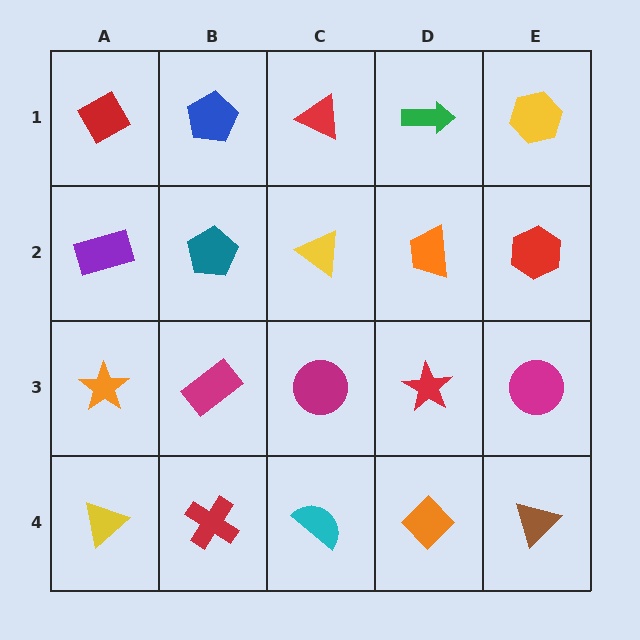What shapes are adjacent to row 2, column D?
A green arrow (row 1, column D), a red star (row 3, column D), a yellow triangle (row 2, column C), a red hexagon (row 2, column E).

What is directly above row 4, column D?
A red star.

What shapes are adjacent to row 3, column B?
A teal pentagon (row 2, column B), a red cross (row 4, column B), an orange star (row 3, column A), a magenta circle (row 3, column C).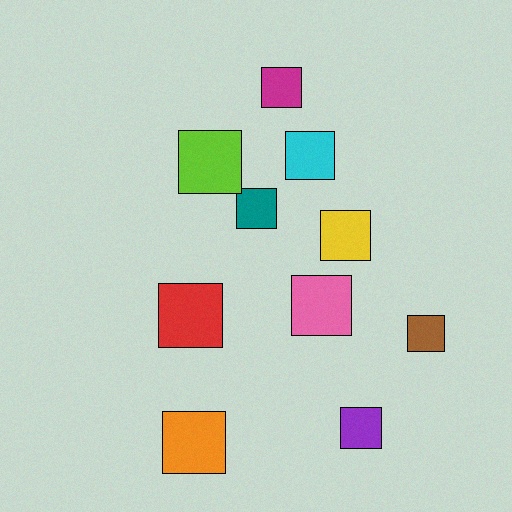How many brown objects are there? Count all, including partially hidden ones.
There is 1 brown object.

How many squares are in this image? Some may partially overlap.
There are 10 squares.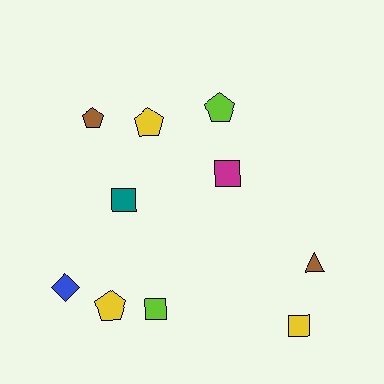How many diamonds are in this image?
There is 1 diamond.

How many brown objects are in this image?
There are 2 brown objects.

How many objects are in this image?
There are 10 objects.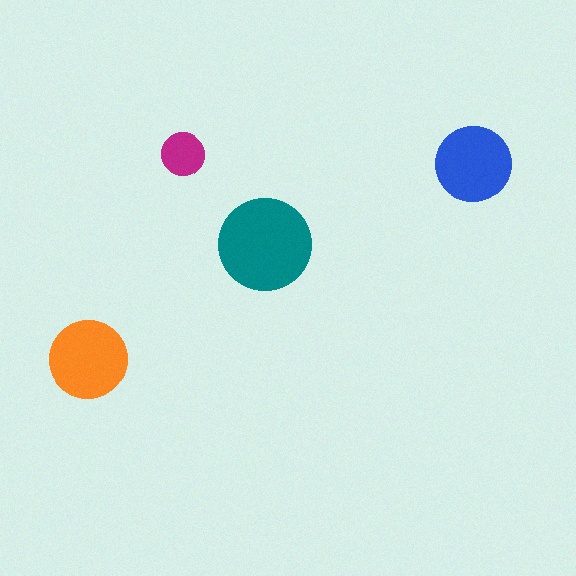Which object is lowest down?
The orange circle is bottommost.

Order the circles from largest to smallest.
the teal one, the orange one, the blue one, the magenta one.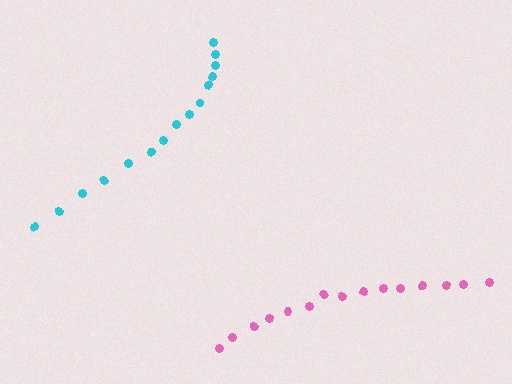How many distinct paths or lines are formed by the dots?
There are 2 distinct paths.